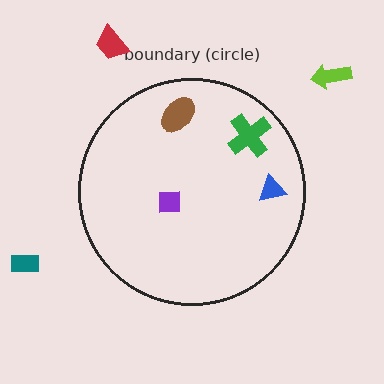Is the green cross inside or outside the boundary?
Inside.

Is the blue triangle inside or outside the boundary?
Inside.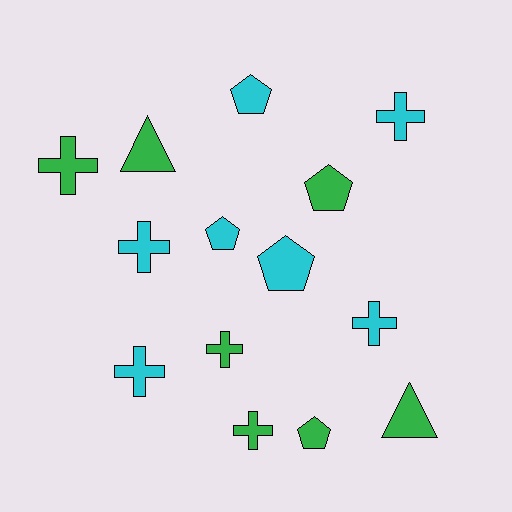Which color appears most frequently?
Green, with 7 objects.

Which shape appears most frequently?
Cross, with 7 objects.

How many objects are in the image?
There are 14 objects.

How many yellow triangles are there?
There are no yellow triangles.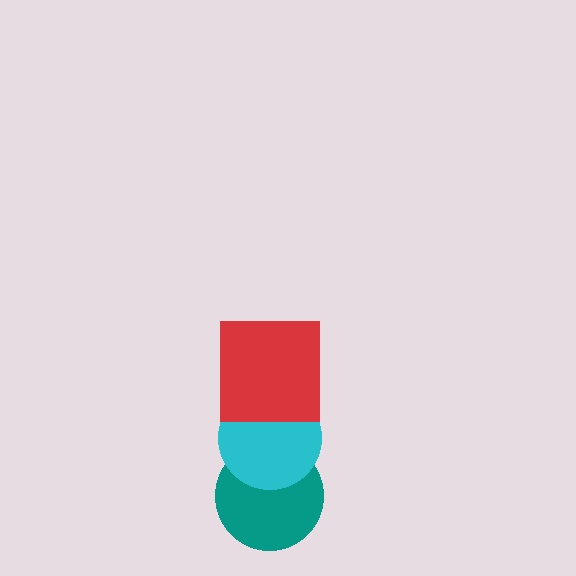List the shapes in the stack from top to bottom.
From top to bottom: the red square, the cyan circle, the teal circle.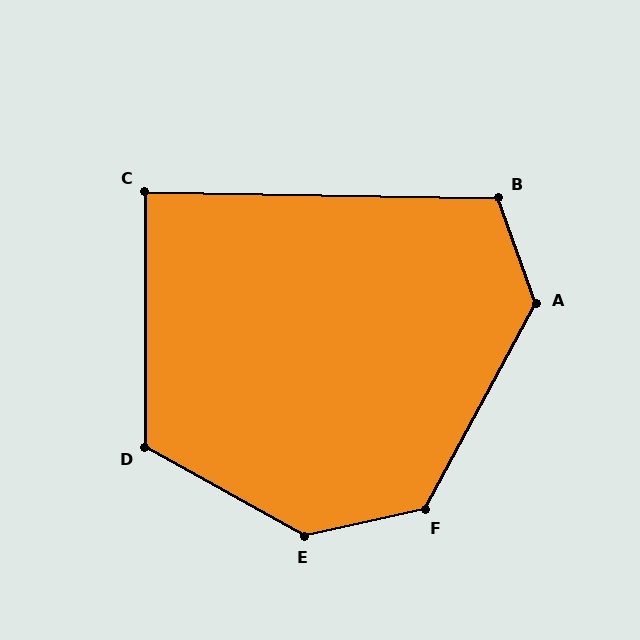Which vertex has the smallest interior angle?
C, at approximately 89 degrees.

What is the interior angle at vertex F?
Approximately 131 degrees (obtuse).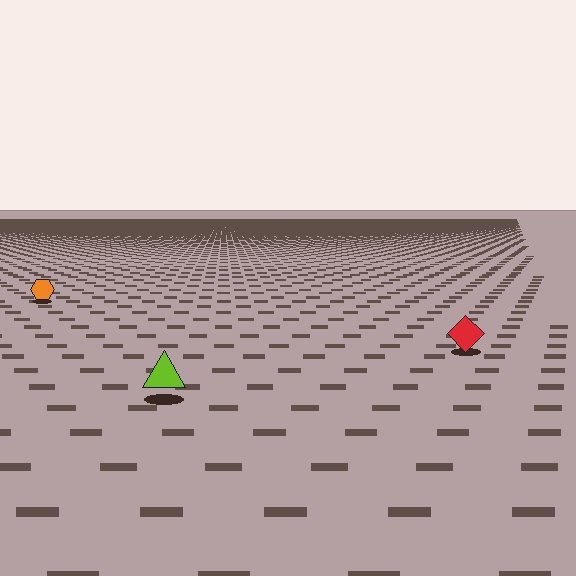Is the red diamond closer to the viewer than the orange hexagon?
Yes. The red diamond is closer — you can tell from the texture gradient: the ground texture is coarser near it.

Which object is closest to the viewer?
The lime triangle is closest. The texture marks near it are larger and more spread out.